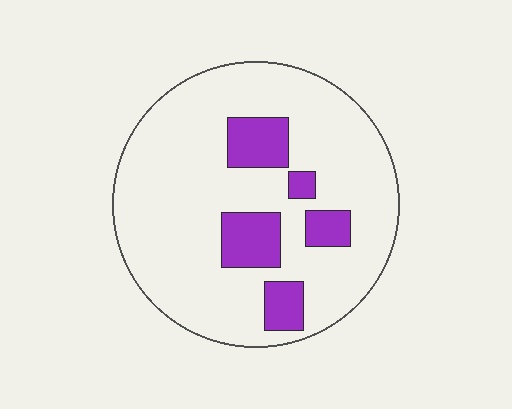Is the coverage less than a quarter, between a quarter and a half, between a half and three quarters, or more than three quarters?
Less than a quarter.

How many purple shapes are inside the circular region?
5.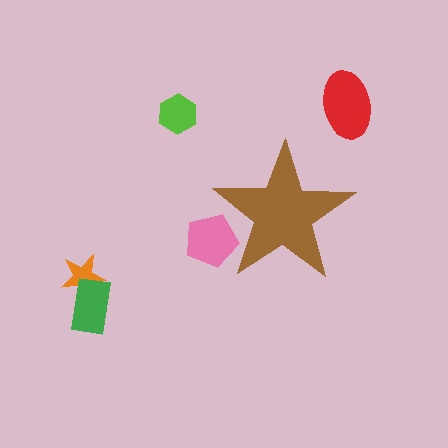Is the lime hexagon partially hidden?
No, the lime hexagon is fully visible.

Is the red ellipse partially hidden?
No, the red ellipse is fully visible.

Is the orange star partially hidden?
No, the orange star is fully visible.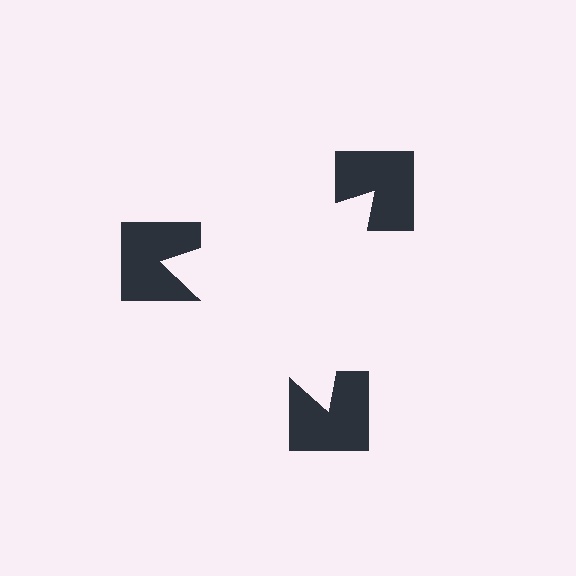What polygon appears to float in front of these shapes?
An illusory triangle — its edges are inferred from the aligned wedge cuts in the notched squares, not physically drawn.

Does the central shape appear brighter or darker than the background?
It typically appears slightly brighter than the background, even though no actual brightness change is drawn.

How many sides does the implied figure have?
3 sides.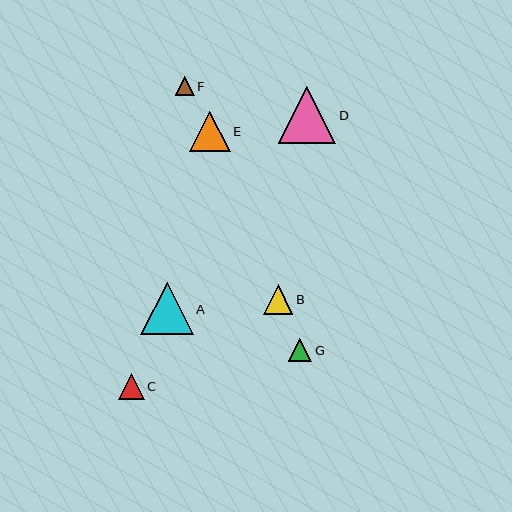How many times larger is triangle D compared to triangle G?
Triangle D is approximately 2.5 times the size of triangle G.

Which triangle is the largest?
Triangle D is the largest with a size of approximately 57 pixels.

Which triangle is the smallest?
Triangle F is the smallest with a size of approximately 19 pixels.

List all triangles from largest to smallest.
From largest to smallest: D, A, E, B, C, G, F.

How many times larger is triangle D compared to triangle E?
Triangle D is approximately 1.4 times the size of triangle E.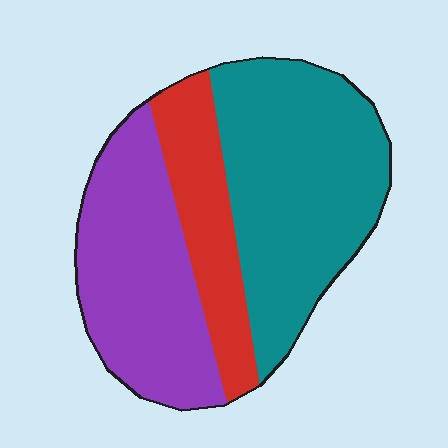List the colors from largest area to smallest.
From largest to smallest: teal, purple, red.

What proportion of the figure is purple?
Purple takes up about one third (1/3) of the figure.